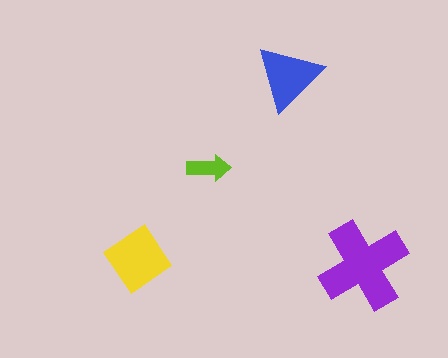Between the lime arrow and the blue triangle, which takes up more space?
The blue triangle.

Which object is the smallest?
The lime arrow.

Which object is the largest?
The purple cross.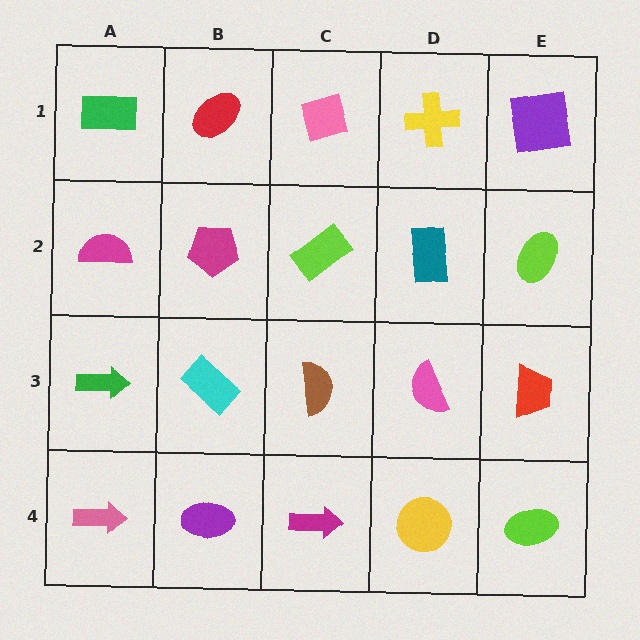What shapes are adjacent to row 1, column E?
A lime ellipse (row 2, column E), a yellow cross (row 1, column D).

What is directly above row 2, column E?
A purple square.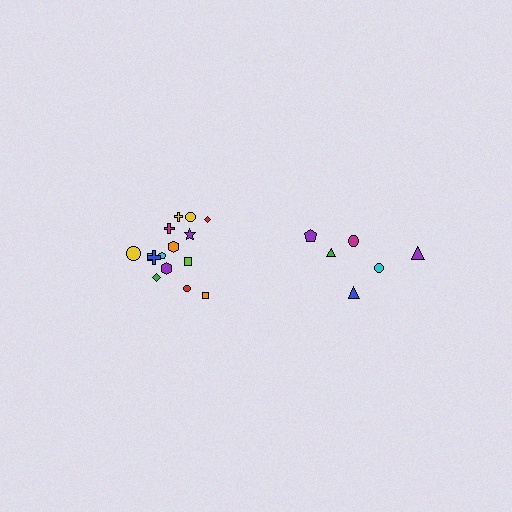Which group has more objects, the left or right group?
The left group.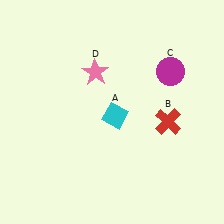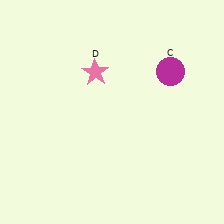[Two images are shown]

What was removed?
The red cross (B), the cyan diamond (A) were removed in Image 2.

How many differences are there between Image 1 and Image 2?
There are 2 differences between the two images.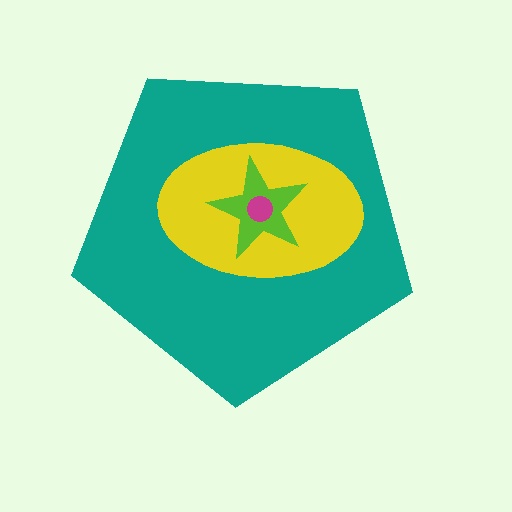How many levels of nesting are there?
4.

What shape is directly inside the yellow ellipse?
The lime star.